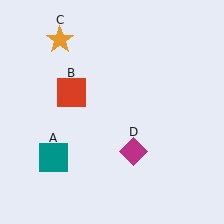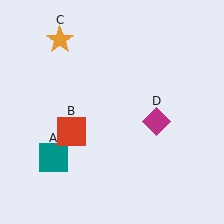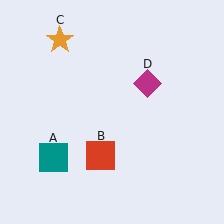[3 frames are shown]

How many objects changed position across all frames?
2 objects changed position: red square (object B), magenta diamond (object D).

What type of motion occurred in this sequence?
The red square (object B), magenta diamond (object D) rotated counterclockwise around the center of the scene.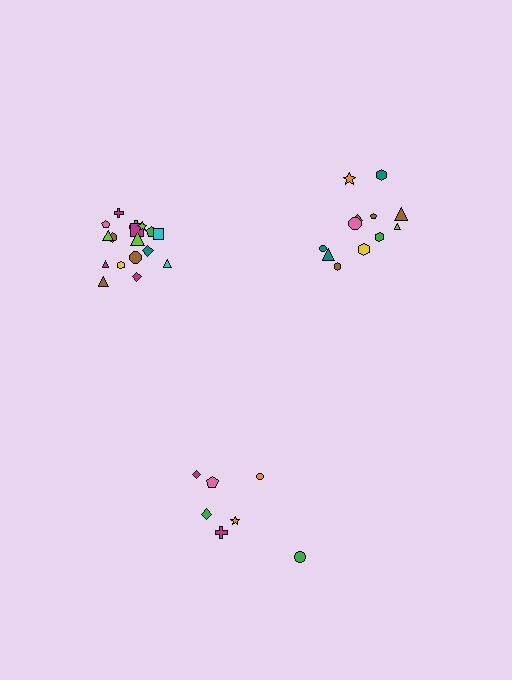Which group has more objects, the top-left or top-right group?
The top-left group.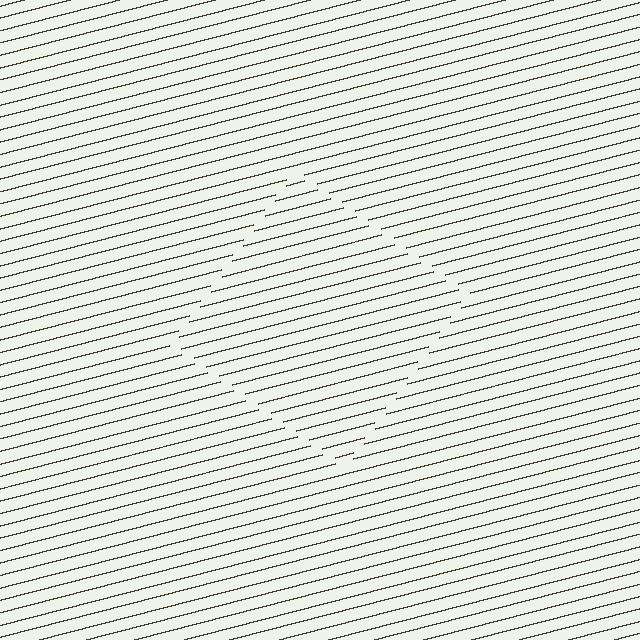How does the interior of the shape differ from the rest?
The interior of the shape contains the same grating, shifted by half a period — the contour is defined by the phase discontinuity where line-ends from the inner and outer gratings abut.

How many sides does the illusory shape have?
4 sides — the line-ends trace a square.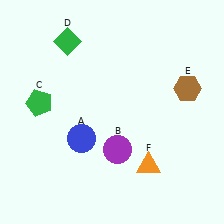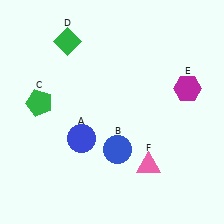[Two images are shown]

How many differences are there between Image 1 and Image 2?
There are 3 differences between the two images.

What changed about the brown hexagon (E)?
In Image 1, E is brown. In Image 2, it changed to magenta.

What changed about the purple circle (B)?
In Image 1, B is purple. In Image 2, it changed to blue.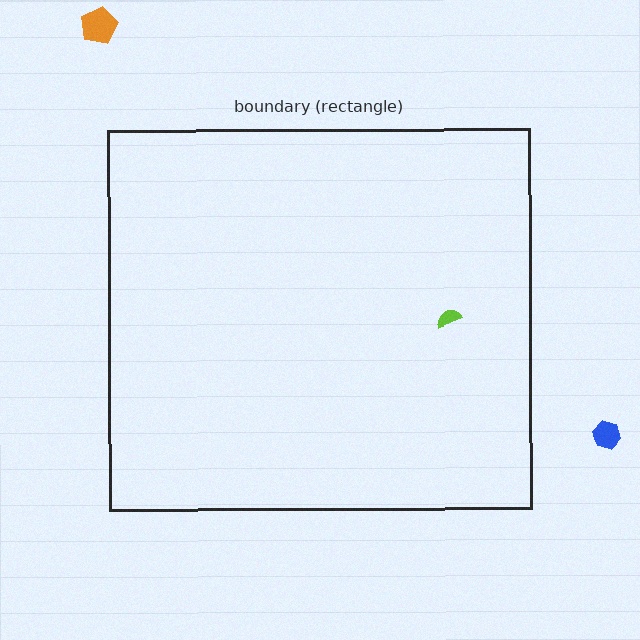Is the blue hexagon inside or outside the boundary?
Outside.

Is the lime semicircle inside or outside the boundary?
Inside.